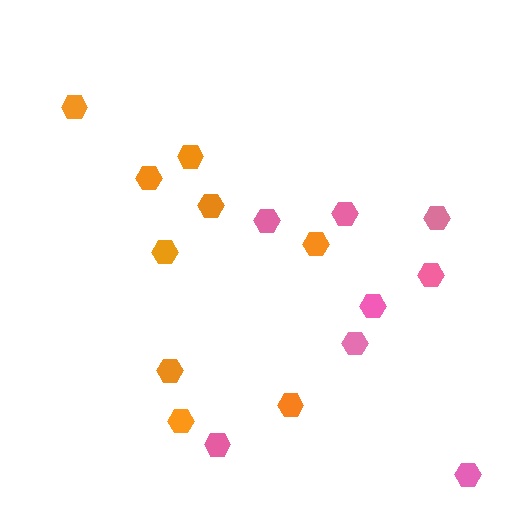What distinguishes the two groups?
There are 2 groups: one group of pink hexagons (8) and one group of orange hexagons (9).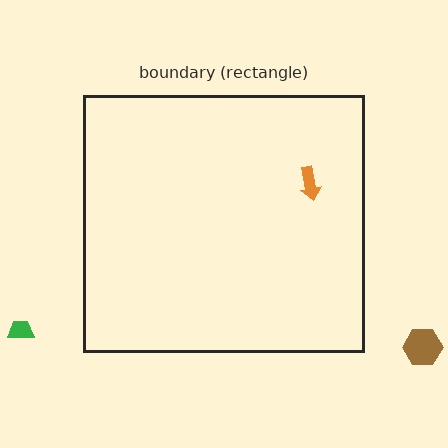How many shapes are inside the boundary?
1 inside, 2 outside.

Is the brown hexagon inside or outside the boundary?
Outside.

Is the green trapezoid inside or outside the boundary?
Outside.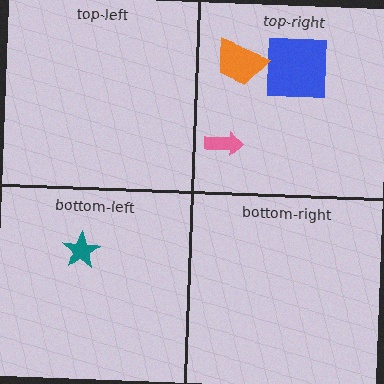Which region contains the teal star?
The bottom-left region.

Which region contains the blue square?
The top-right region.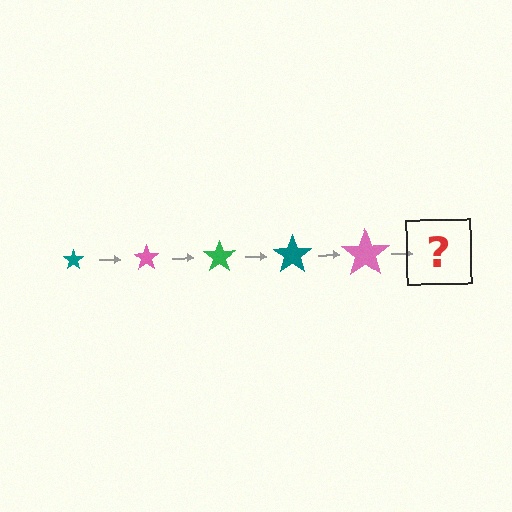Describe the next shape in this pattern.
It should be a green star, larger than the previous one.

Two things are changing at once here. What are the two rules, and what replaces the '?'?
The two rules are that the star grows larger each step and the color cycles through teal, pink, and green. The '?' should be a green star, larger than the previous one.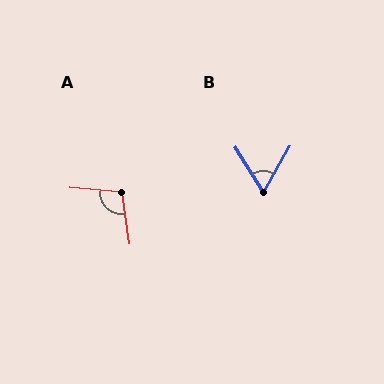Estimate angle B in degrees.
Approximately 61 degrees.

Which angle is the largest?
A, at approximately 103 degrees.